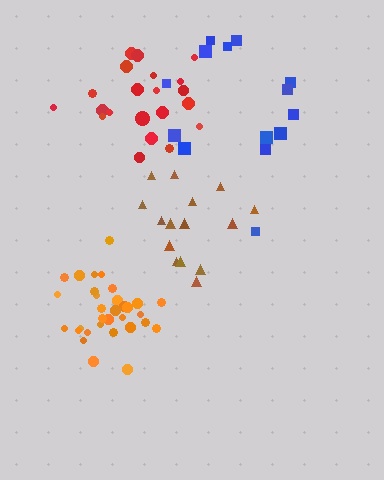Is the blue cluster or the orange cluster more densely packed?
Orange.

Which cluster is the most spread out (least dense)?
Blue.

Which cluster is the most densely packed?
Orange.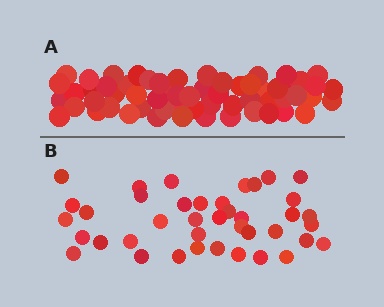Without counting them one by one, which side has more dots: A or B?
Region A (the top region) has more dots.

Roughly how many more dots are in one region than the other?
Region A has approximately 20 more dots than region B.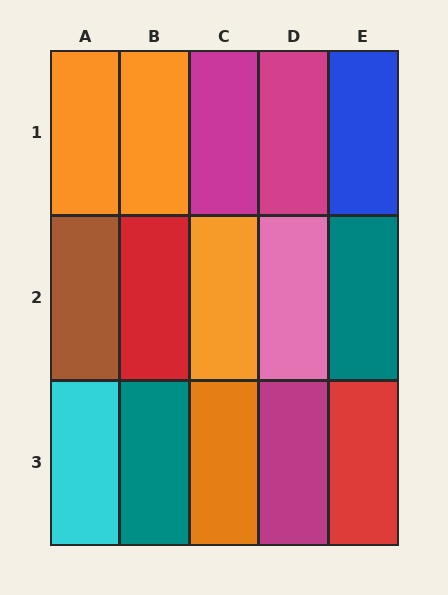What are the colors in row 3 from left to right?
Cyan, teal, orange, magenta, red.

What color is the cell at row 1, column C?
Magenta.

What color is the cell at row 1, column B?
Orange.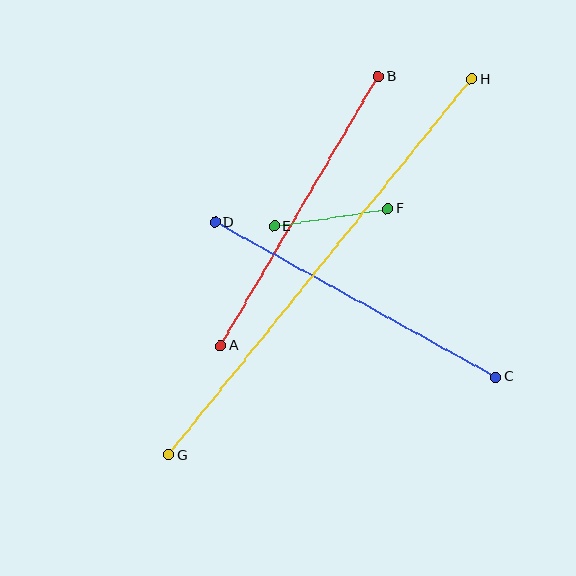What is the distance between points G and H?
The distance is approximately 483 pixels.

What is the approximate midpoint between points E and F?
The midpoint is at approximately (331, 217) pixels.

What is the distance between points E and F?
The distance is approximately 115 pixels.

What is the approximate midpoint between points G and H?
The midpoint is at approximately (320, 267) pixels.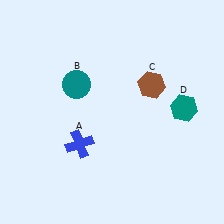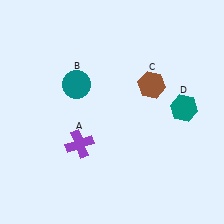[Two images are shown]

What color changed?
The cross (A) changed from blue in Image 1 to purple in Image 2.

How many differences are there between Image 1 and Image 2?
There is 1 difference between the two images.